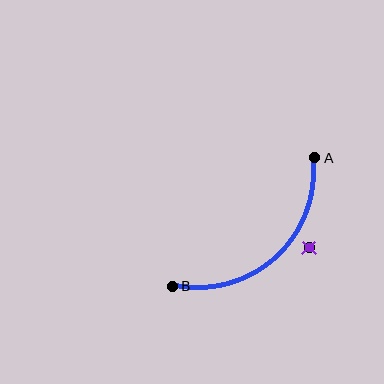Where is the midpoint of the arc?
The arc midpoint is the point on the curve farthest from the straight line joining A and B. It sits below and to the right of that line.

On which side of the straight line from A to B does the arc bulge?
The arc bulges below and to the right of the straight line connecting A and B.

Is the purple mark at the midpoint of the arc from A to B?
No — the purple mark does not lie on the arc at all. It sits slightly outside the curve.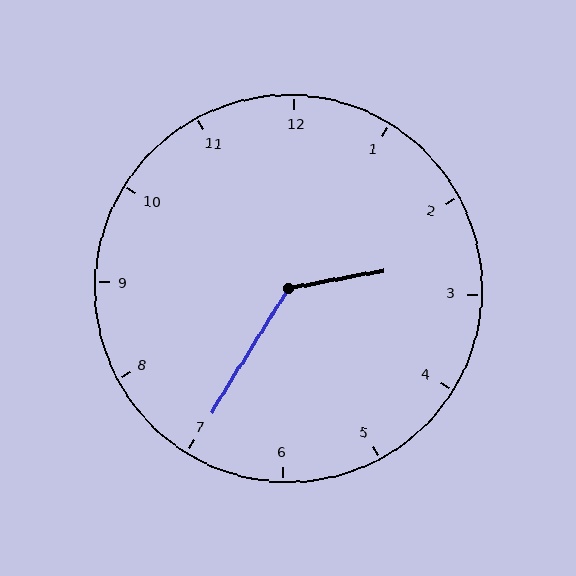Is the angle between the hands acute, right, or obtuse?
It is obtuse.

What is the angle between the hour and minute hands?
Approximately 132 degrees.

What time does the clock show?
2:35.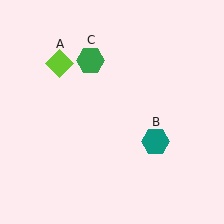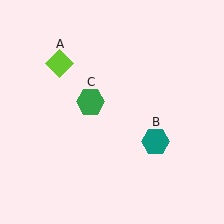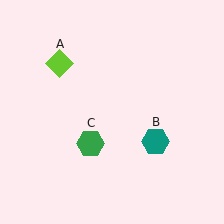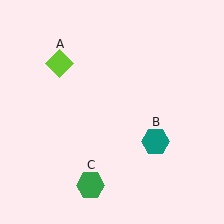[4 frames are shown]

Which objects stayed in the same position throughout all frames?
Lime diamond (object A) and teal hexagon (object B) remained stationary.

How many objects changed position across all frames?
1 object changed position: green hexagon (object C).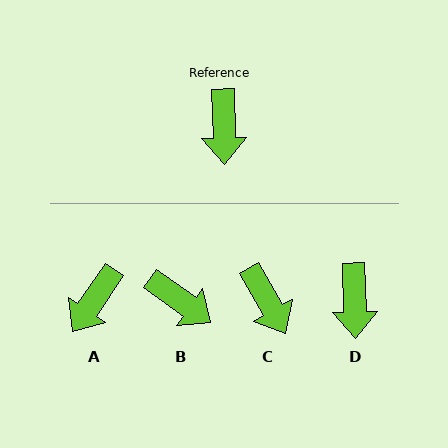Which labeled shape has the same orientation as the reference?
D.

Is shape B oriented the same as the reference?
No, it is off by about 53 degrees.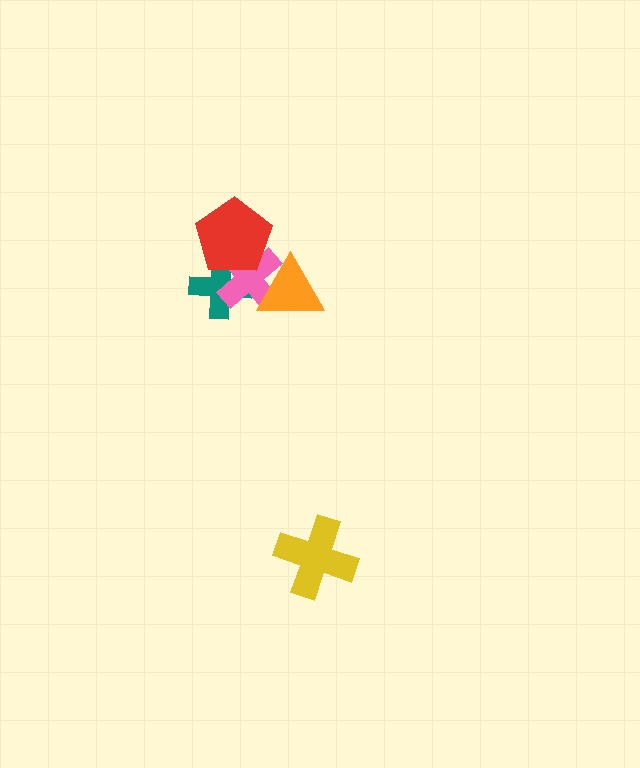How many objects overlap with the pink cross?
3 objects overlap with the pink cross.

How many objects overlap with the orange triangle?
1 object overlaps with the orange triangle.